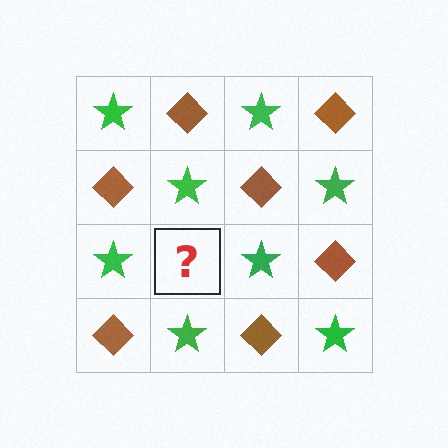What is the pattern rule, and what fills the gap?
The rule is that it alternates green star and brown diamond in a checkerboard pattern. The gap should be filled with a brown diamond.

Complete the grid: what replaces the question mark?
The question mark should be replaced with a brown diamond.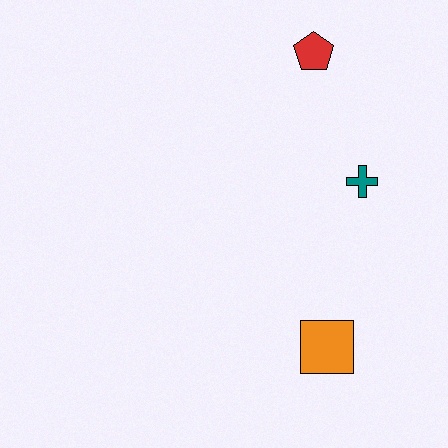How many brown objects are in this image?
There are no brown objects.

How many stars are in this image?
There are no stars.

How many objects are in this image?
There are 3 objects.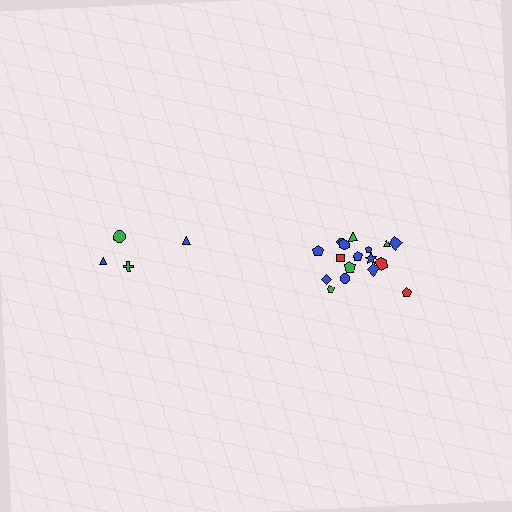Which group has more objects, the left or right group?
The right group.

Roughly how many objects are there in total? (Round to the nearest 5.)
Roughly 20 objects in total.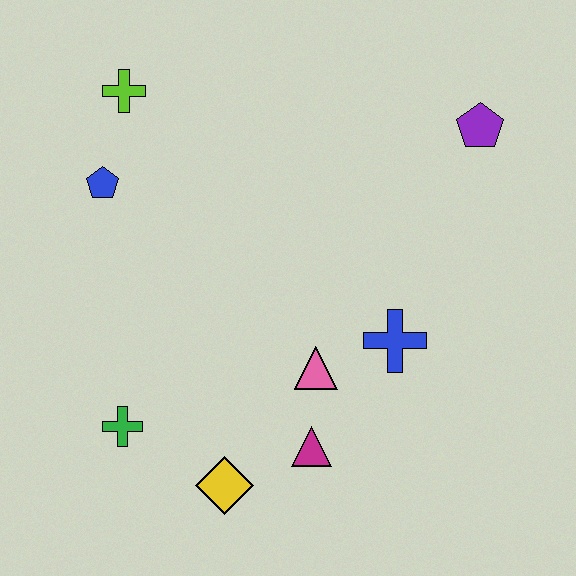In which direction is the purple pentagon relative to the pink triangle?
The purple pentagon is above the pink triangle.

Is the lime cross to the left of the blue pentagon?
No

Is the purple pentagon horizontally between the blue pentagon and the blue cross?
No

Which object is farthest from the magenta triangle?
The lime cross is farthest from the magenta triangle.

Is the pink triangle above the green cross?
Yes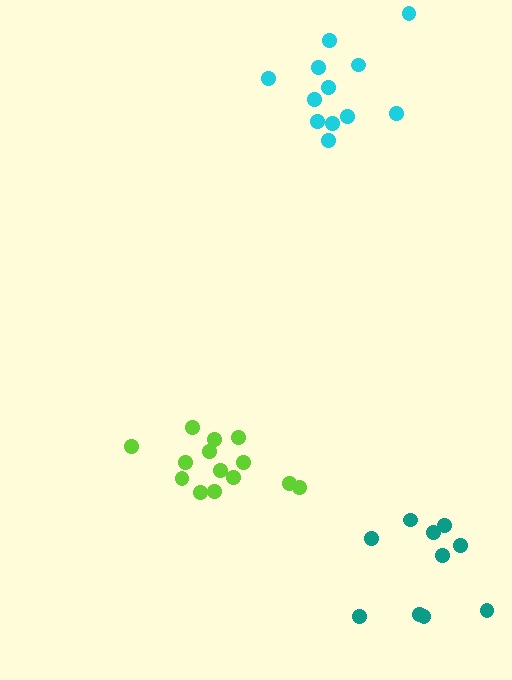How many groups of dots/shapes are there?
There are 3 groups.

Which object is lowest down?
The teal cluster is bottommost.